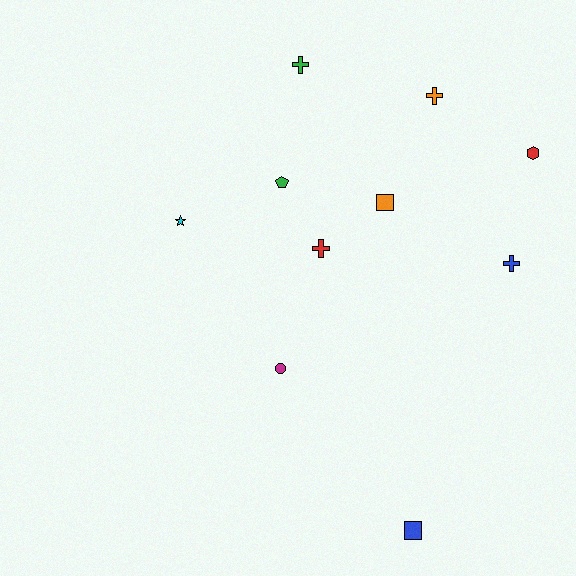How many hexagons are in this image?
There is 1 hexagon.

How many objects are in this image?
There are 10 objects.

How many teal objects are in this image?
There are no teal objects.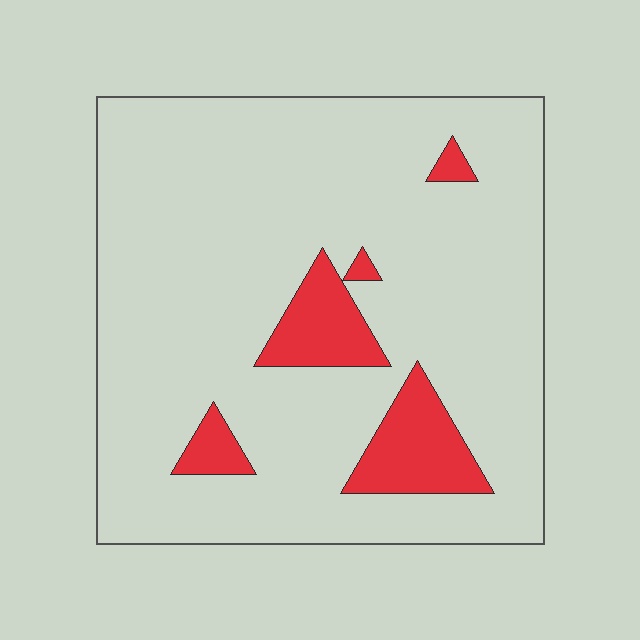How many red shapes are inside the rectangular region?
5.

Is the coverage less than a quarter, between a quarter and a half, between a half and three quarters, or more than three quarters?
Less than a quarter.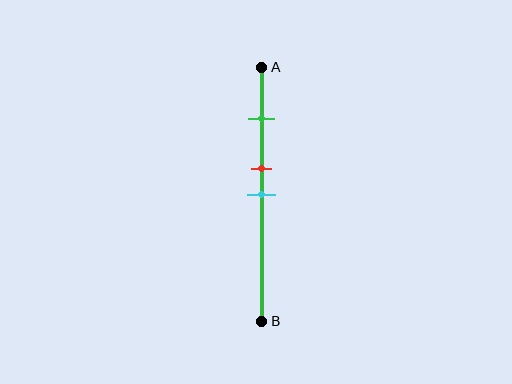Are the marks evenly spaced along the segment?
No, the marks are not evenly spaced.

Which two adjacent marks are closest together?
The red and cyan marks are the closest adjacent pair.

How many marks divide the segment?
There are 3 marks dividing the segment.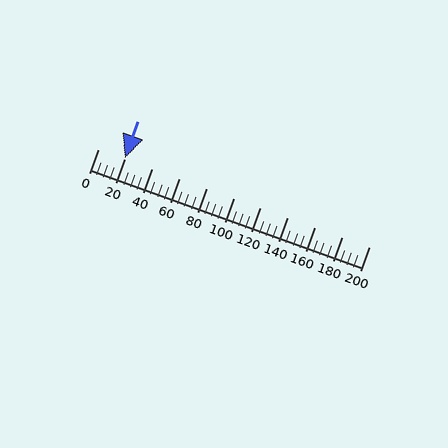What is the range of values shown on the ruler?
The ruler shows values from 0 to 200.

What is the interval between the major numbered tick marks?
The major tick marks are spaced 20 units apart.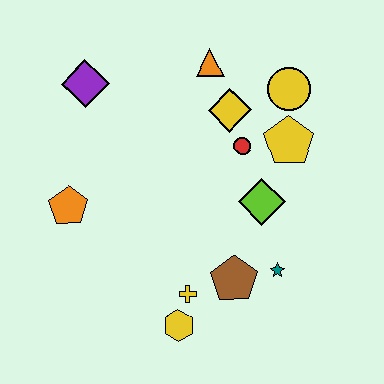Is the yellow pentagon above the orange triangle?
No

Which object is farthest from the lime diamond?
The purple diamond is farthest from the lime diamond.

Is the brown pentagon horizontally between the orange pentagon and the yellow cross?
No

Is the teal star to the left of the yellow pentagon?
Yes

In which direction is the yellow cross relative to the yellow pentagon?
The yellow cross is below the yellow pentagon.